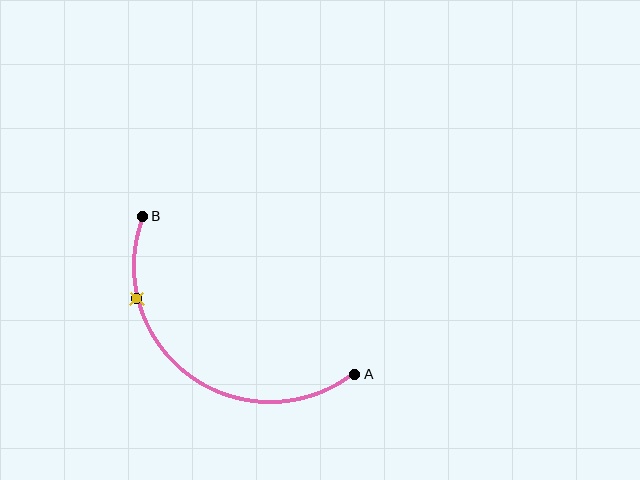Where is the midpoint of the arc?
The arc midpoint is the point on the curve farthest from the straight line joining A and B. It sits below and to the left of that line.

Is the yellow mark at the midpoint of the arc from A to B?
No. The yellow mark lies on the arc but is closer to endpoint B. The arc midpoint would be at the point on the curve equidistant along the arc from both A and B.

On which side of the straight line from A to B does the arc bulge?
The arc bulges below and to the left of the straight line connecting A and B.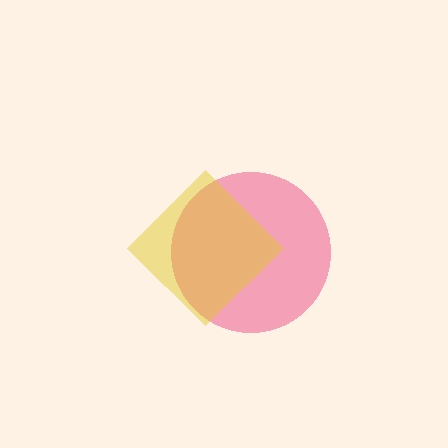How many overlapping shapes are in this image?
There are 2 overlapping shapes in the image.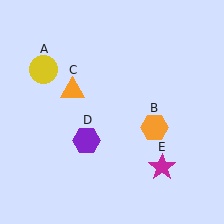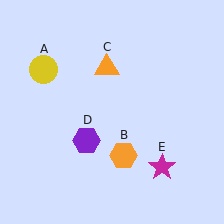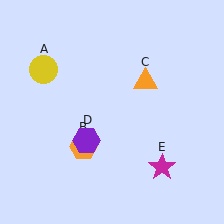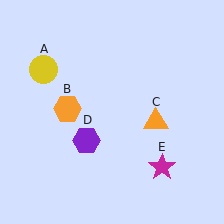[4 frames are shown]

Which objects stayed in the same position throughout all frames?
Yellow circle (object A) and purple hexagon (object D) and magenta star (object E) remained stationary.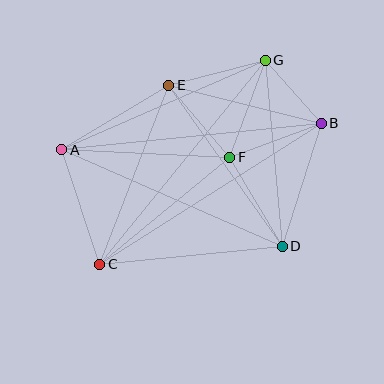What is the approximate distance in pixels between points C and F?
The distance between C and F is approximately 168 pixels.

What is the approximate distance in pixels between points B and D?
The distance between B and D is approximately 129 pixels.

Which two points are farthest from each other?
Points C and G are farthest from each other.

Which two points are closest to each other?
Points B and G are closest to each other.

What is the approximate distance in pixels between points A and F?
The distance between A and F is approximately 168 pixels.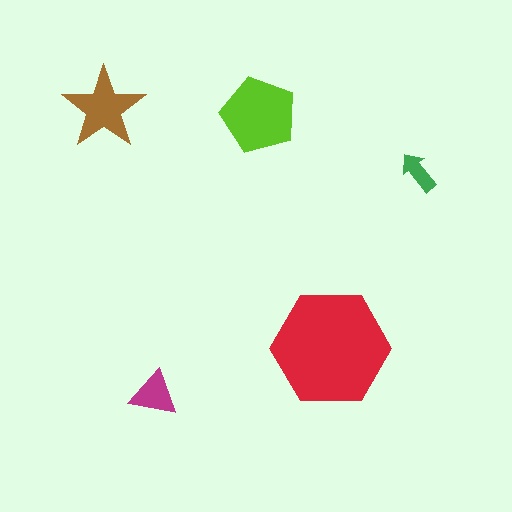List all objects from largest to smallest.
The red hexagon, the lime pentagon, the brown star, the magenta triangle, the green arrow.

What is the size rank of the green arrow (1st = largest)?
5th.